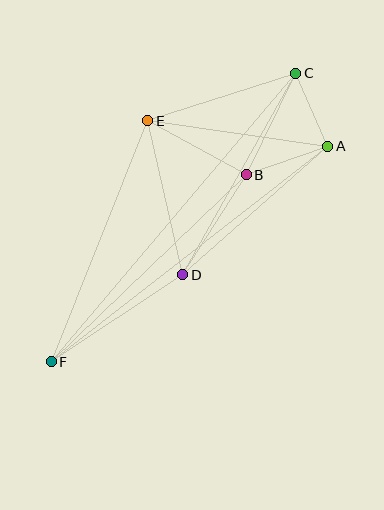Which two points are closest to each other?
Points A and C are closest to each other.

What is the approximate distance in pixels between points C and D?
The distance between C and D is approximately 231 pixels.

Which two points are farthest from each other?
Points C and F are farthest from each other.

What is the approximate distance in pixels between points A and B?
The distance between A and B is approximately 86 pixels.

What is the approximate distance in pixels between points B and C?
The distance between B and C is approximately 113 pixels.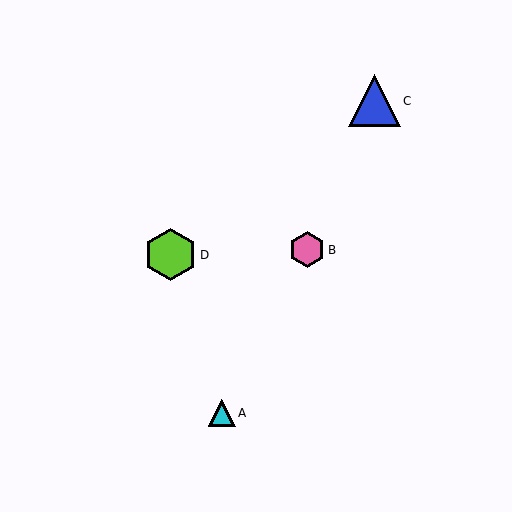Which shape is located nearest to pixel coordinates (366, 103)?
The blue triangle (labeled C) at (374, 101) is nearest to that location.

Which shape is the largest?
The lime hexagon (labeled D) is the largest.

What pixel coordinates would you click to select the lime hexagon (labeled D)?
Click at (171, 255) to select the lime hexagon D.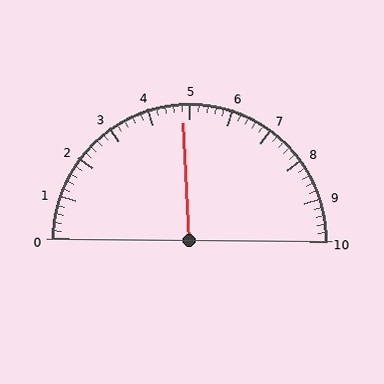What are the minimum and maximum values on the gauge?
The gauge ranges from 0 to 10.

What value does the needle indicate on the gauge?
The needle indicates approximately 4.8.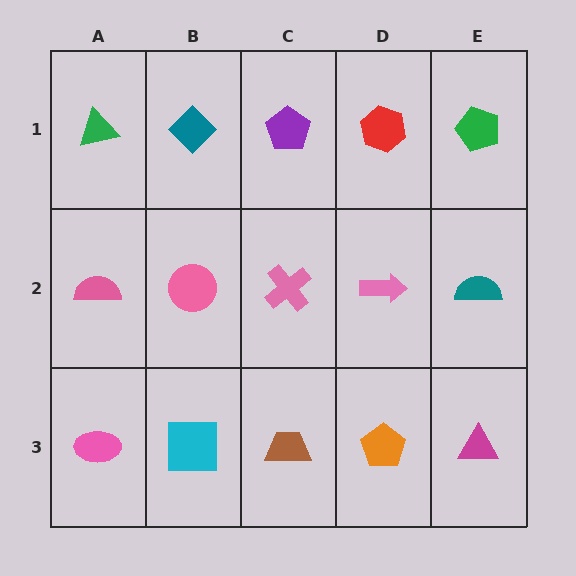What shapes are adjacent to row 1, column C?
A pink cross (row 2, column C), a teal diamond (row 1, column B), a red hexagon (row 1, column D).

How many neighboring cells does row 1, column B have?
3.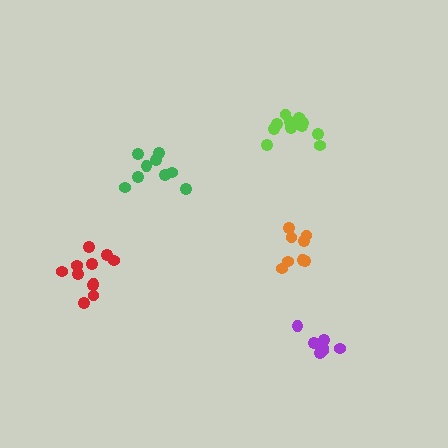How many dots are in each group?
Group 1: 9 dots, Group 2: 8 dots, Group 3: 7 dots, Group 4: 11 dots, Group 5: 13 dots (48 total).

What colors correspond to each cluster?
The clusters are colored: green, orange, purple, red, lime.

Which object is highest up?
The lime cluster is topmost.